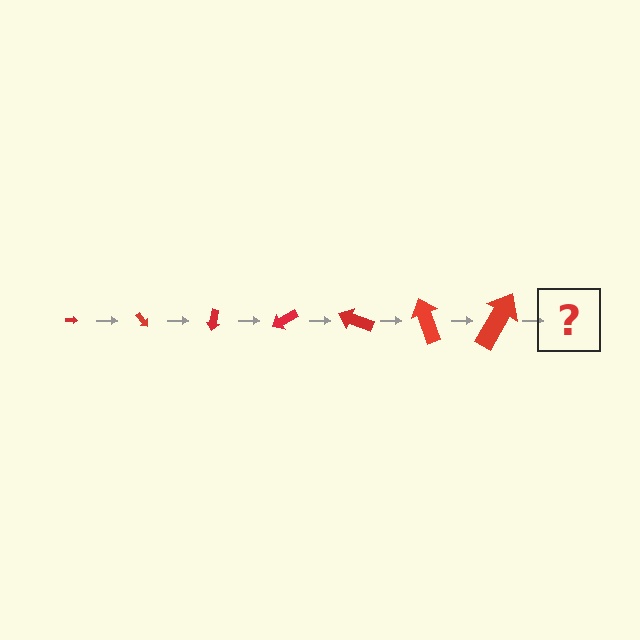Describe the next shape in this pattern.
It should be an arrow, larger than the previous one and rotated 350 degrees from the start.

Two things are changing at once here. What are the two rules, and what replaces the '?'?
The two rules are that the arrow grows larger each step and it rotates 50 degrees each step. The '?' should be an arrow, larger than the previous one and rotated 350 degrees from the start.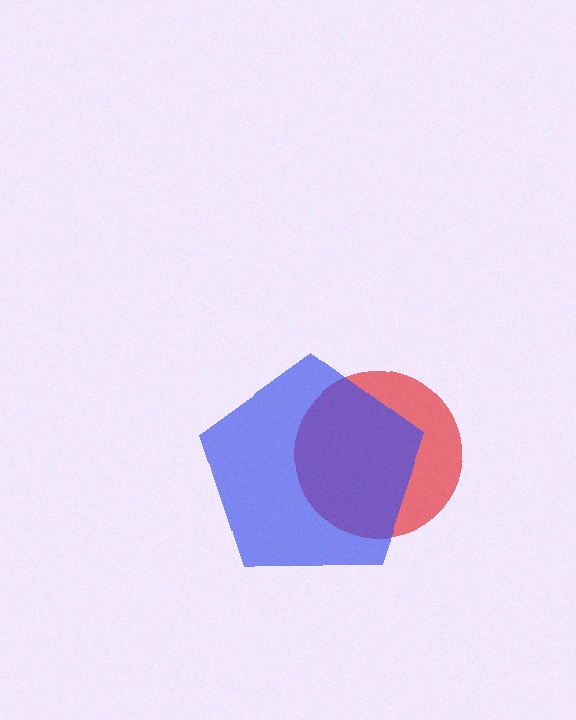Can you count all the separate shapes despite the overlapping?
Yes, there are 2 separate shapes.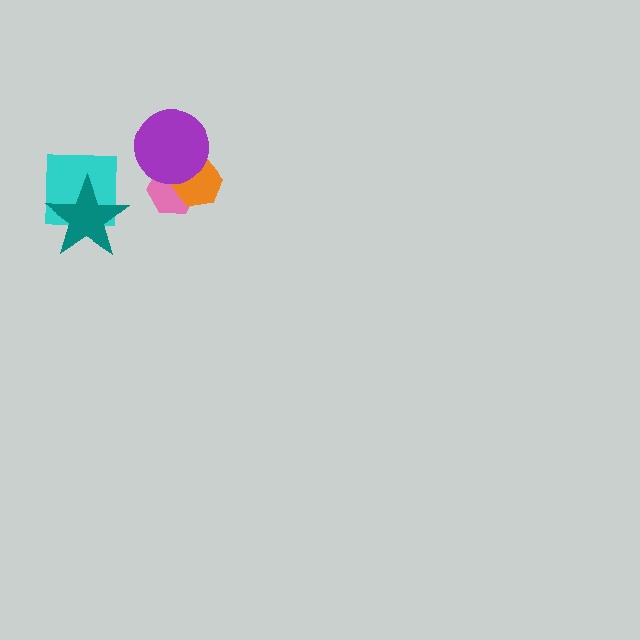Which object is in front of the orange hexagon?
The purple circle is in front of the orange hexagon.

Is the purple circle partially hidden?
No, no other shape covers it.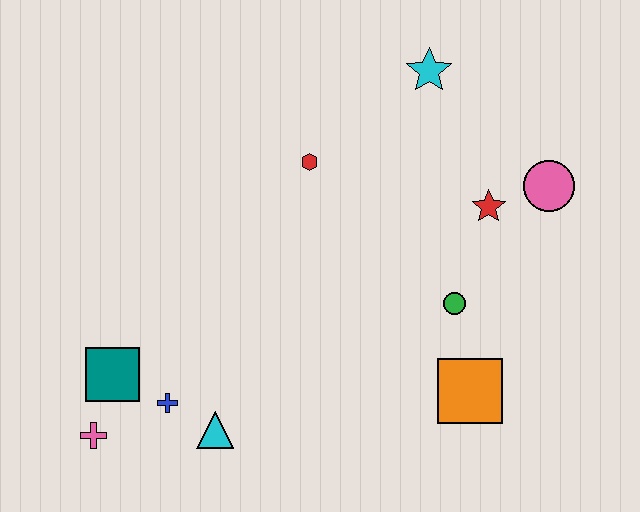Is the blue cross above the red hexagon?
No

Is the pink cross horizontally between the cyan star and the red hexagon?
No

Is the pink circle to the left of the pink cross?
No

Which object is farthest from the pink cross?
The pink circle is farthest from the pink cross.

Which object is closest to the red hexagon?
The cyan star is closest to the red hexagon.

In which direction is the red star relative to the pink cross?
The red star is to the right of the pink cross.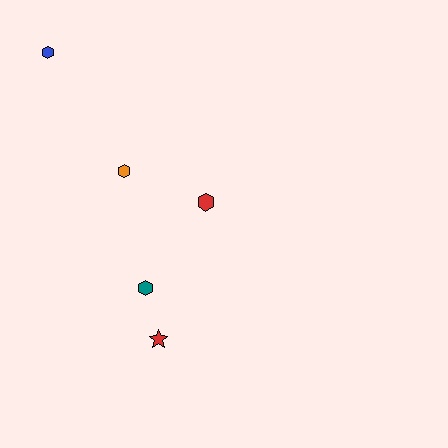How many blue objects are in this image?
There is 1 blue object.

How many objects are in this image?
There are 5 objects.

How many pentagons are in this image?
There are no pentagons.